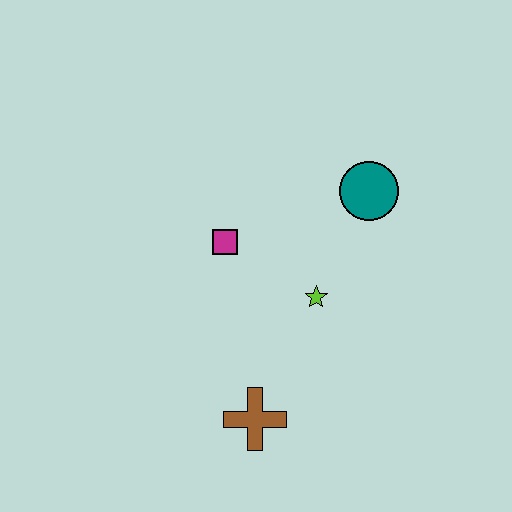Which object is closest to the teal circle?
The lime star is closest to the teal circle.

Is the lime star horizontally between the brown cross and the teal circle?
Yes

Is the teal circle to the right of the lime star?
Yes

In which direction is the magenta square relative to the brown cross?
The magenta square is above the brown cross.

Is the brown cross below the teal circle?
Yes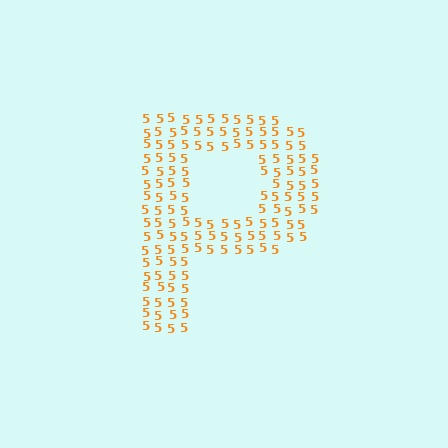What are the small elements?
The small elements are digit 5's.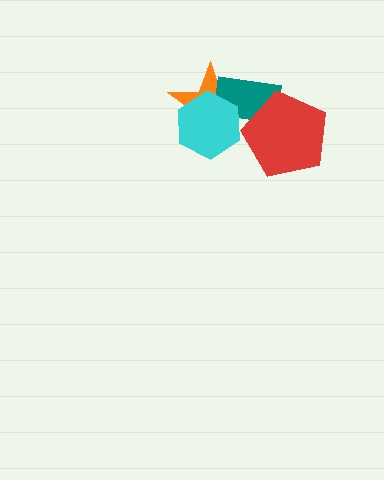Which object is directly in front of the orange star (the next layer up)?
The teal rectangle is directly in front of the orange star.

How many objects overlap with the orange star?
3 objects overlap with the orange star.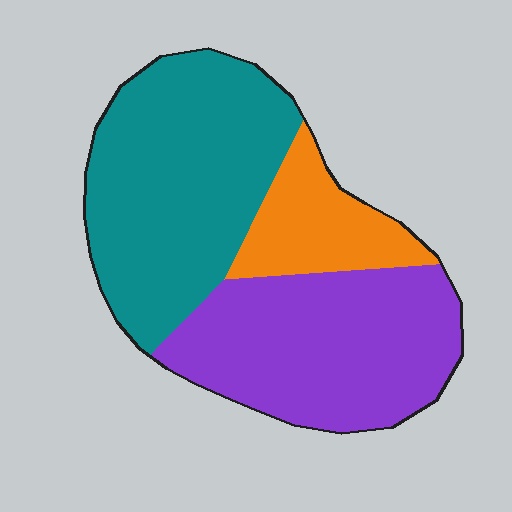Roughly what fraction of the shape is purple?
Purple covers 40% of the shape.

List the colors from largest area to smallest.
From largest to smallest: teal, purple, orange.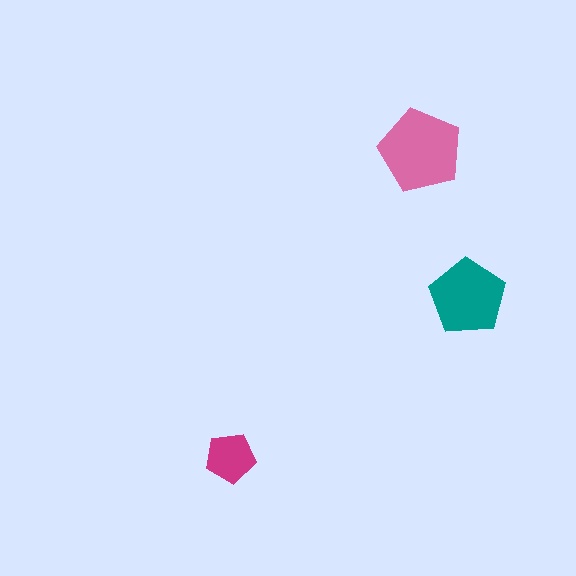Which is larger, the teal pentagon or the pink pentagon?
The pink one.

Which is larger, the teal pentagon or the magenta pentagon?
The teal one.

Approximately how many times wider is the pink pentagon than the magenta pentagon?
About 1.5 times wider.